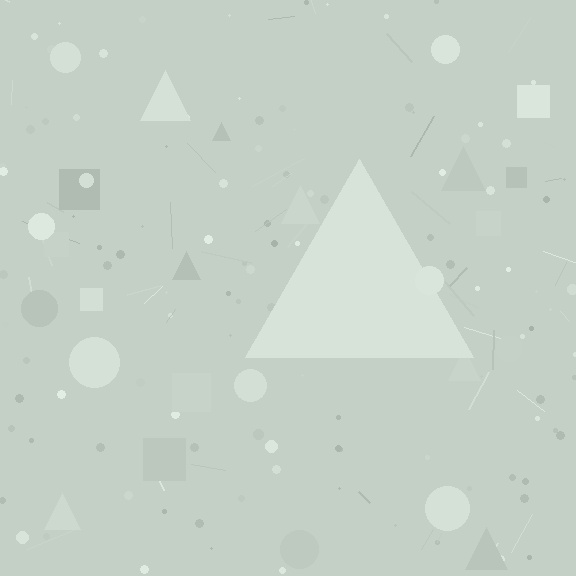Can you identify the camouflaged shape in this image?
The camouflaged shape is a triangle.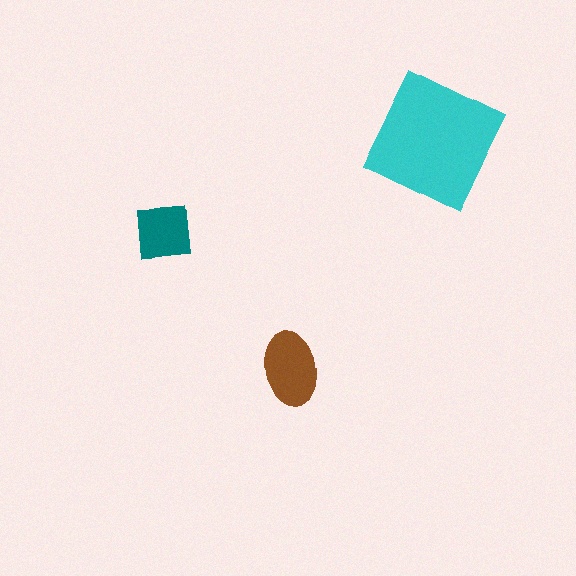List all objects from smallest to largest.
The teal square, the brown ellipse, the cyan square.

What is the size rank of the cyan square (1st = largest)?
1st.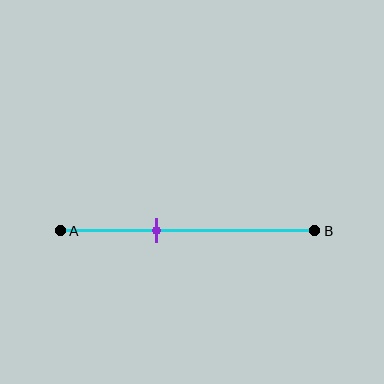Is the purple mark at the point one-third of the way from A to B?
No, the mark is at about 40% from A, not at the 33% one-third point.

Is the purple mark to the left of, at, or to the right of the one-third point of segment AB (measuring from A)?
The purple mark is to the right of the one-third point of segment AB.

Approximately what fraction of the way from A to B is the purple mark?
The purple mark is approximately 40% of the way from A to B.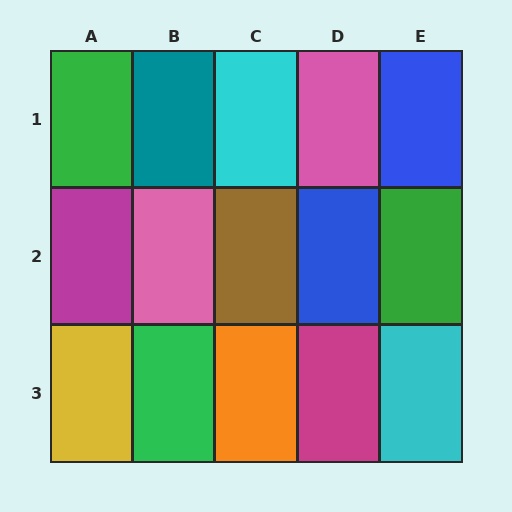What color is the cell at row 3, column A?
Yellow.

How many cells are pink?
2 cells are pink.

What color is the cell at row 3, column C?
Orange.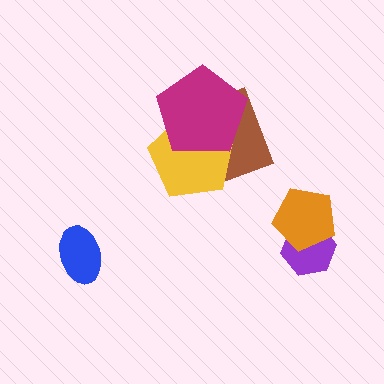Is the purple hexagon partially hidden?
Yes, it is partially covered by another shape.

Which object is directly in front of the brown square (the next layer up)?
The yellow pentagon is directly in front of the brown square.